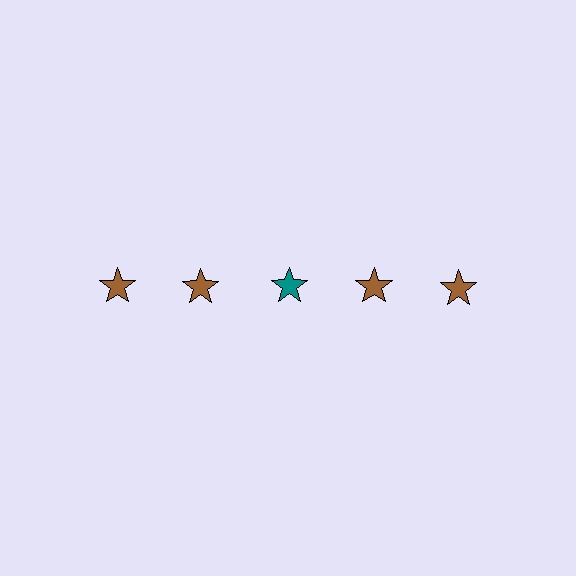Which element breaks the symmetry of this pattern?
The teal star in the top row, center column breaks the symmetry. All other shapes are brown stars.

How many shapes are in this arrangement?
There are 5 shapes arranged in a grid pattern.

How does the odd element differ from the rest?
It has a different color: teal instead of brown.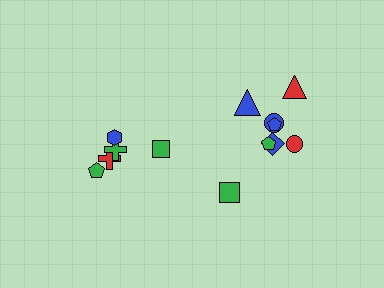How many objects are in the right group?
There are 8 objects.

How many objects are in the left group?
There are 5 objects.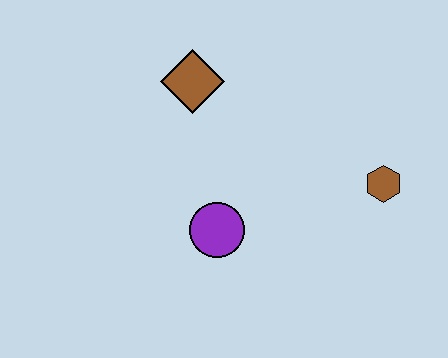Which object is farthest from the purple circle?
The brown hexagon is farthest from the purple circle.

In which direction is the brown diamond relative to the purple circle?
The brown diamond is above the purple circle.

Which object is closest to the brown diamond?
The purple circle is closest to the brown diamond.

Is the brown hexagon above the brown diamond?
No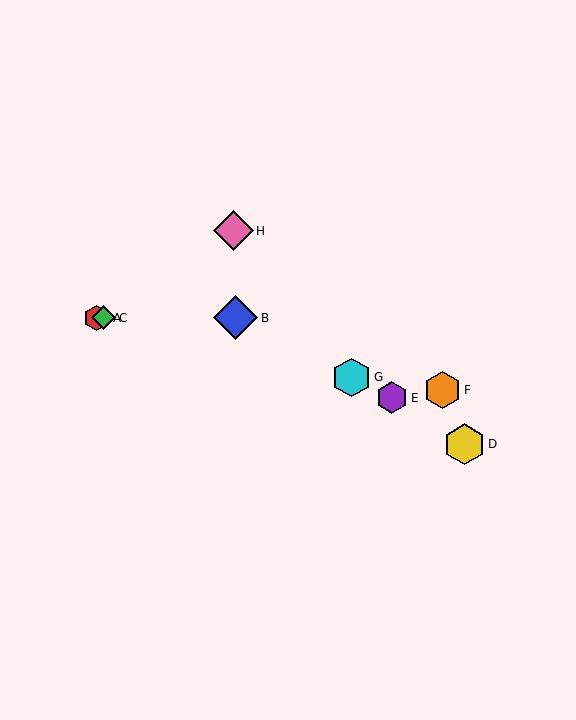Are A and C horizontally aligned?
Yes, both are at y≈318.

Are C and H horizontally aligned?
No, C is at y≈318 and H is at y≈231.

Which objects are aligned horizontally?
Objects A, B, C are aligned horizontally.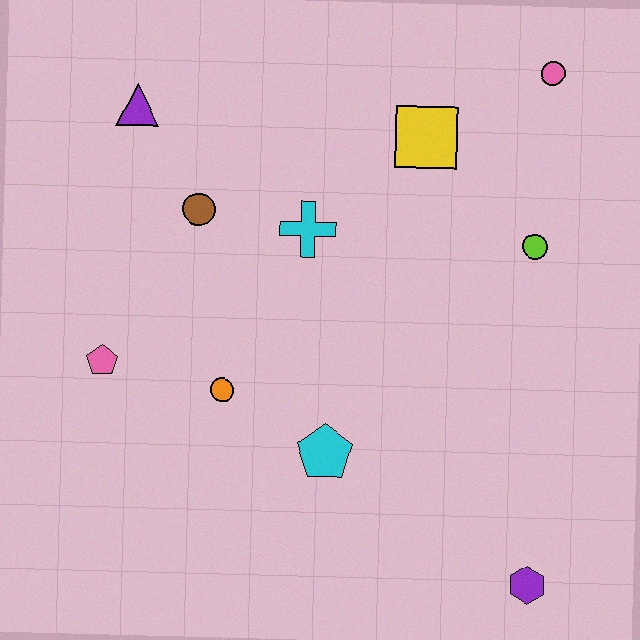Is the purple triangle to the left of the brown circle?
Yes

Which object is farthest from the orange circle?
The pink circle is farthest from the orange circle.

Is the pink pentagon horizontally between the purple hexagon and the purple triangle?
No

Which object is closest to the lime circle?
The yellow square is closest to the lime circle.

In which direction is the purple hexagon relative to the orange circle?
The purple hexagon is to the right of the orange circle.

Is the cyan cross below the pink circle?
Yes